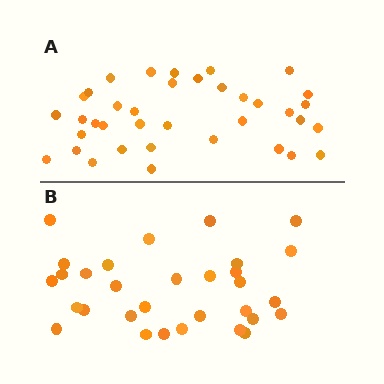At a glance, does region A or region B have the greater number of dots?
Region A (the top region) has more dots.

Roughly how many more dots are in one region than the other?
Region A has about 6 more dots than region B.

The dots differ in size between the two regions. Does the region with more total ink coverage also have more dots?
No. Region B has more total ink coverage because its dots are larger, but region A actually contains more individual dots. Total area can be misleading — the number of items is what matters here.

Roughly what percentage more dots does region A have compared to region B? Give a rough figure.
About 20% more.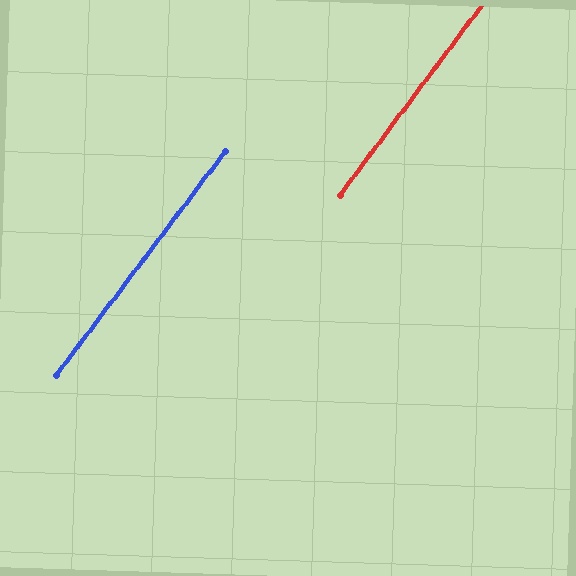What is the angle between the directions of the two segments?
Approximately 0 degrees.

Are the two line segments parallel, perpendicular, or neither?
Parallel — their directions differ by only 0.2°.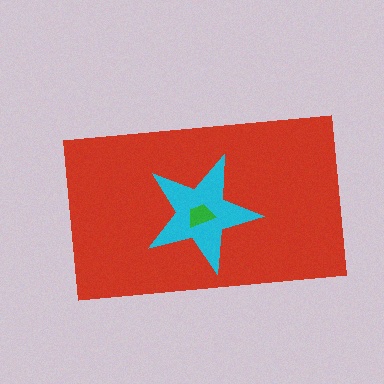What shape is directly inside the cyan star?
The green trapezoid.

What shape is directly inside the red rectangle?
The cyan star.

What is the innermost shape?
The green trapezoid.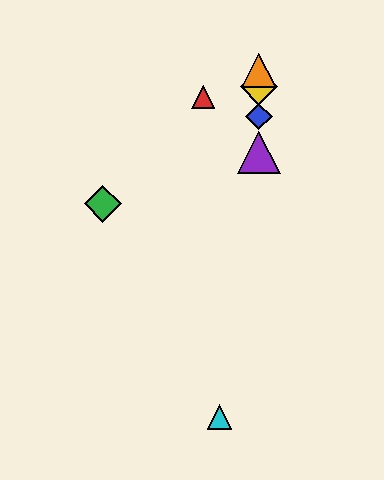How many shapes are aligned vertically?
4 shapes (the blue diamond, the yellow diamond, the purple triangle, the orange triangle) are aligned vertically.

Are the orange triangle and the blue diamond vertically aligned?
Yes, both are at x≈259.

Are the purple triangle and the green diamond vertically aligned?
No, the purple triangle is at x≈259 and the green diamond is at x≈103.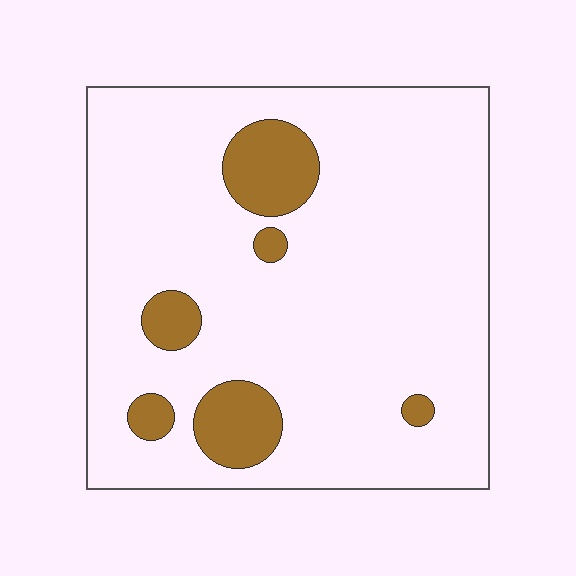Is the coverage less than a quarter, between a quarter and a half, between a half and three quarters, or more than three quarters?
Less than a quarter.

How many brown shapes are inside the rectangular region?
6.